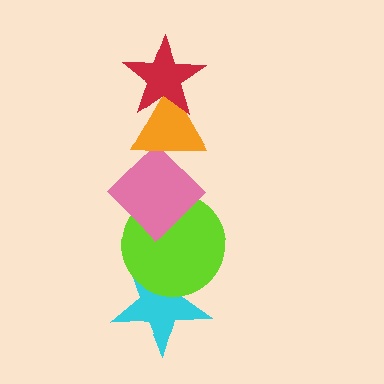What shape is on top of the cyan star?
The lime circle is on top of the cyan star.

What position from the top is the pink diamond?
The pink diamond is 3rd from the top.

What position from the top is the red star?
The red star is 1st from the top.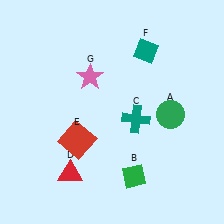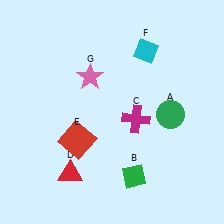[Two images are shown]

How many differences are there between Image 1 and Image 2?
There are 2 differences between the two images.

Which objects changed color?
C changed from teal to magenta. F changed from teal to cyan.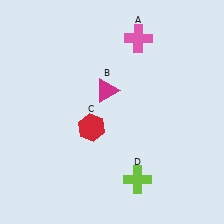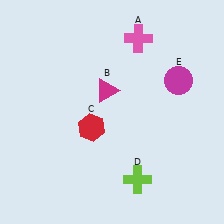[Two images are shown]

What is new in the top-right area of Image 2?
A magenta circle (E) was added in the top-right area of Image 2.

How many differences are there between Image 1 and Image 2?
There is 1 difference between the two images.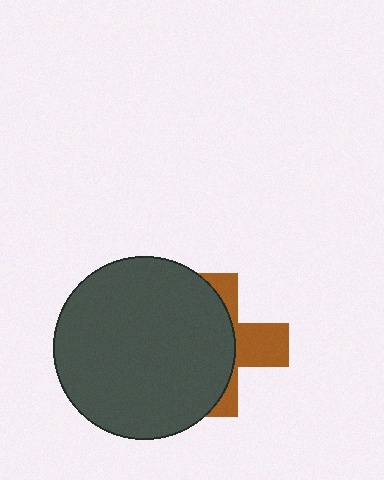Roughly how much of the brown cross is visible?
A small part of it is visible (roughly 38%).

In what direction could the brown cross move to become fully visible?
The brown cross could move right. That would shift it out from behind the dark gray circle entirely.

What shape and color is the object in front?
The object in front is a dark gray circle.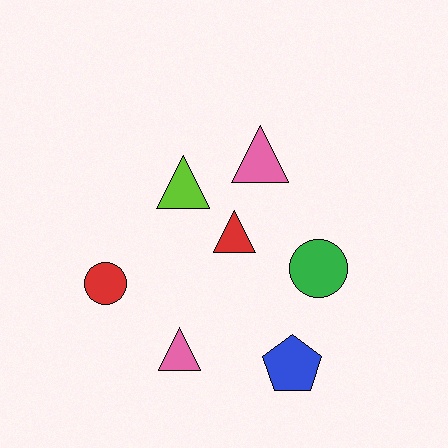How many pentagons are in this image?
There is 1 pentagon.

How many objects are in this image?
There are 7 objects.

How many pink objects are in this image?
There are 2 pink objects.